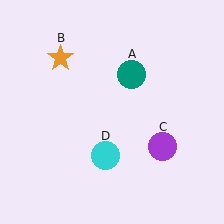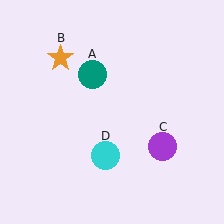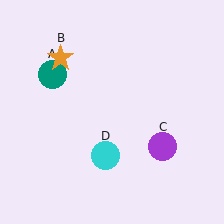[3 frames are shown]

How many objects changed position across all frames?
1 object changed position: teal circle (object A).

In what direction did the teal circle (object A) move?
The teal circle (object A) moved left.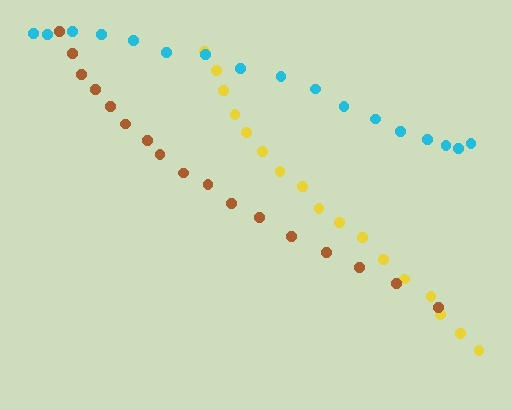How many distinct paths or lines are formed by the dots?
There are 3 distinct paths.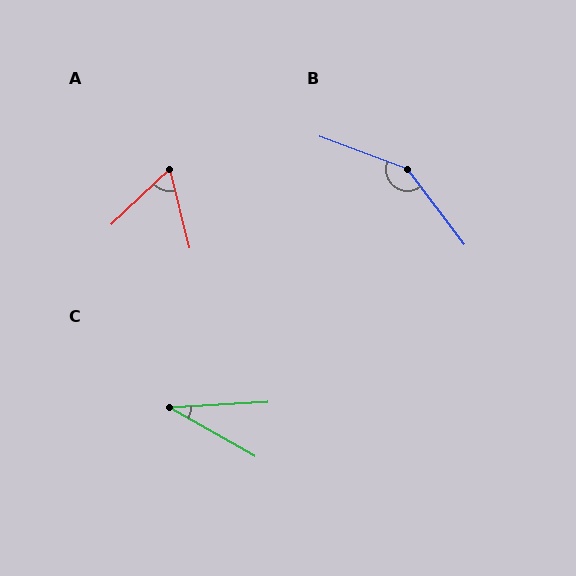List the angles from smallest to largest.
C (33°), A (60°), B (148°).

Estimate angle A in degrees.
Approximately 60 degrees.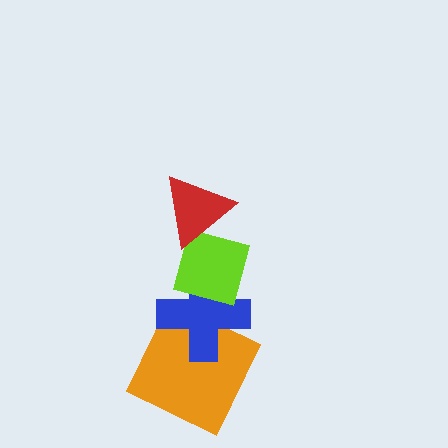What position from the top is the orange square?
The orange square is 4th from the top.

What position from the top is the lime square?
The lime square is 2nd from the top.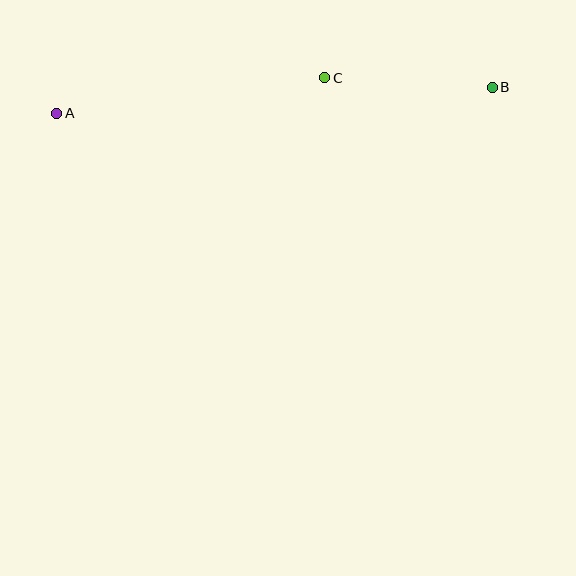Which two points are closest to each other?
Points B and C are closest to each other.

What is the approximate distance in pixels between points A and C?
The distance between A and C is approximately 271 pixels.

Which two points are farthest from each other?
Points A and B are farthest from each other.